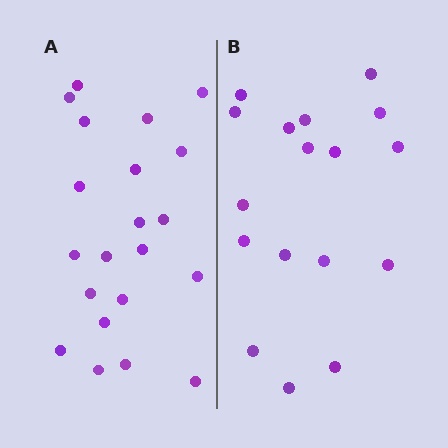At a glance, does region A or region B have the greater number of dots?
Region A (the left region) has more dots.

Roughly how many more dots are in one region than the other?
Region A has about 4 more dots than region B.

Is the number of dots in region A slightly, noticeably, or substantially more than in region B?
Region A has only slightly more — the two regions are fairly close. The ratio is roughly 1.2 to 1.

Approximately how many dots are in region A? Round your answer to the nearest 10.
About 20 dots. (The exact count is 21, which rounds to 20.)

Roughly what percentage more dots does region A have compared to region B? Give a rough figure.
About 25% more.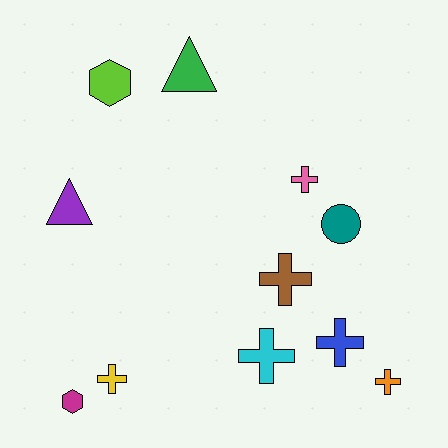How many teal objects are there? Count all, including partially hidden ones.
There is 1 teal object.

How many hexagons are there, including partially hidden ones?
There are 2 hexagons.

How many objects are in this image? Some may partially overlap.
There are 11 objects.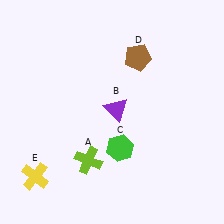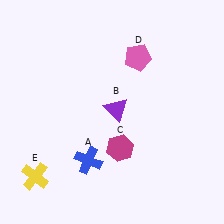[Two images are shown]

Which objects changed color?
A changed from lime to blue. C changed from green to magenta. D changed from brown to pink.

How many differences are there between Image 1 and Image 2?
There are 3 differences between the two images.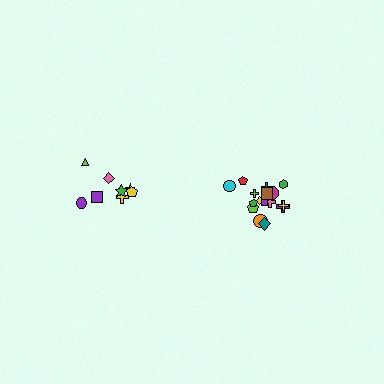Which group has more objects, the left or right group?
The right group.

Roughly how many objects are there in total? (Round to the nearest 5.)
Roughly 25 objects in total.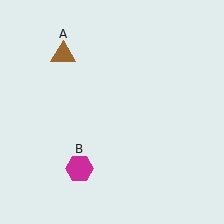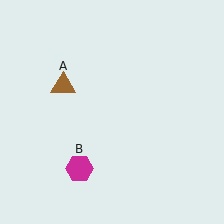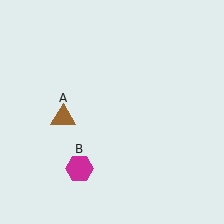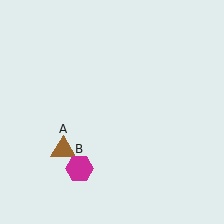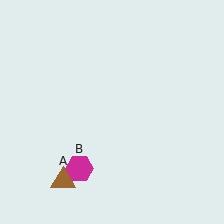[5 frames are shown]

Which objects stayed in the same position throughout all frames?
Magenta hexagon (object B) remained stationary.